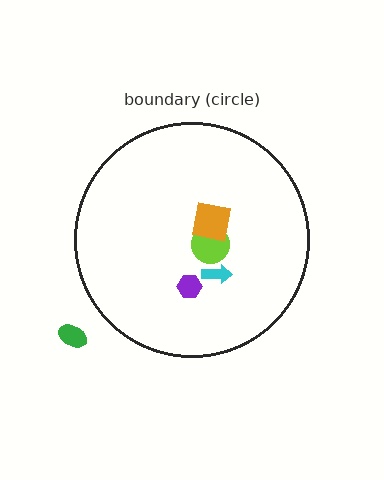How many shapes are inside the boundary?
4 inside, 1 outside.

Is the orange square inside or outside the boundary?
Inside.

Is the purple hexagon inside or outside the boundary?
Inside.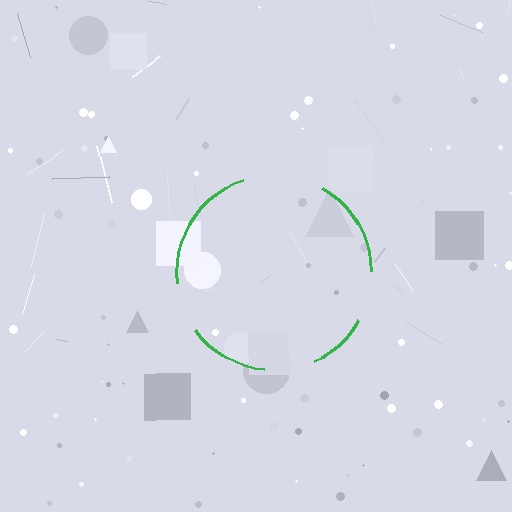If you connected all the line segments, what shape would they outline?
They would outline a circle.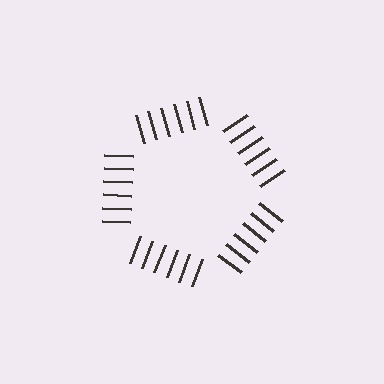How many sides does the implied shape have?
5 sides — the line-ends trace a pentagon.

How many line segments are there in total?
30 — 6 along each of the 5 edges.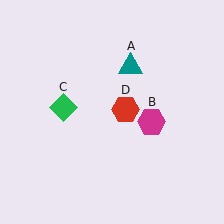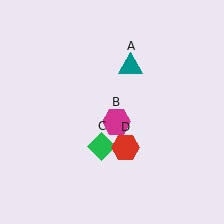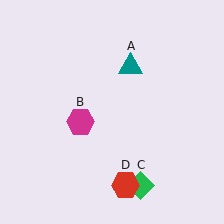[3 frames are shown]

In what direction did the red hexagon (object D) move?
The red hexagon (object D) moved down.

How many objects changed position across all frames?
3 objects changed position: magenta hexagon (object B), green diamond (object C), red hexagon (object D).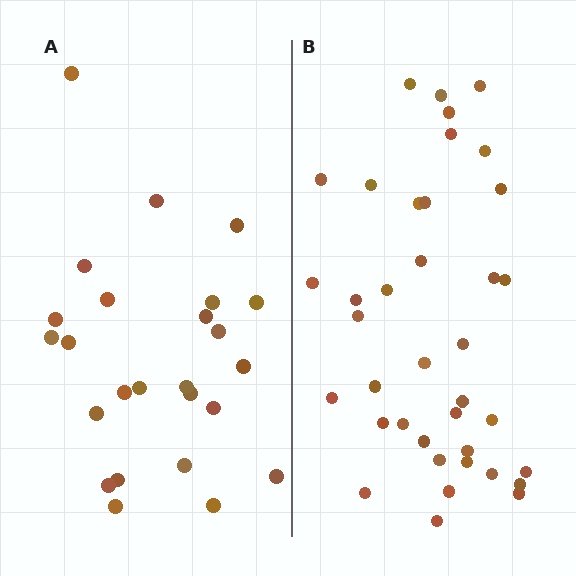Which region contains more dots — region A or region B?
Region B (the right region) has more dots.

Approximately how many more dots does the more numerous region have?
Region B has approximately 15 more dots than region A.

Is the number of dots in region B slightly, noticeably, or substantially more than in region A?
Region B has substantially more. The ratio is roughly 1.5 to 1.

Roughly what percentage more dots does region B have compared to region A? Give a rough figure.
About 50% more.